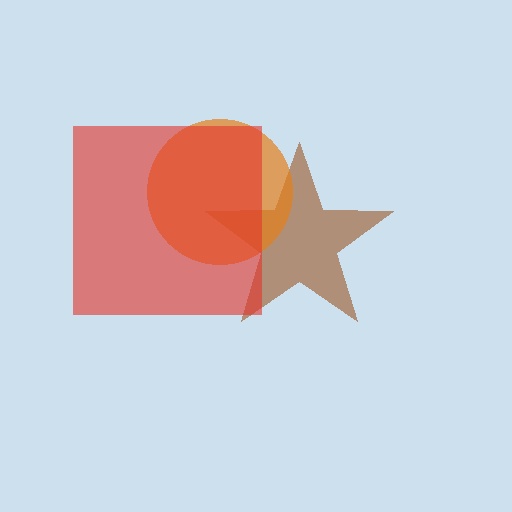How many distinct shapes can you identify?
There are 3 distinct shapes: a brown star, an orange circle, a red square.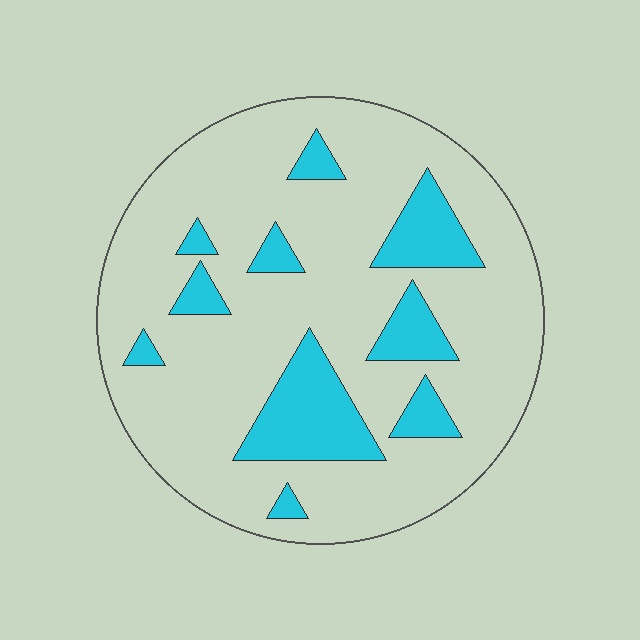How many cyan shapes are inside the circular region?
10.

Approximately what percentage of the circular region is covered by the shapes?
Approximately 20%.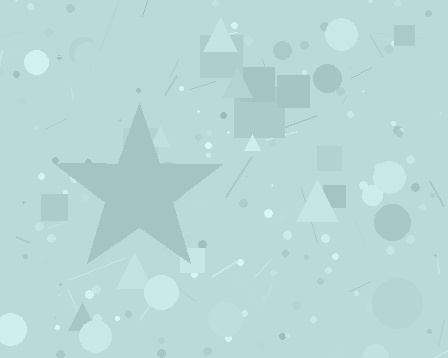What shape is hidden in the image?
A star is hidden in the image.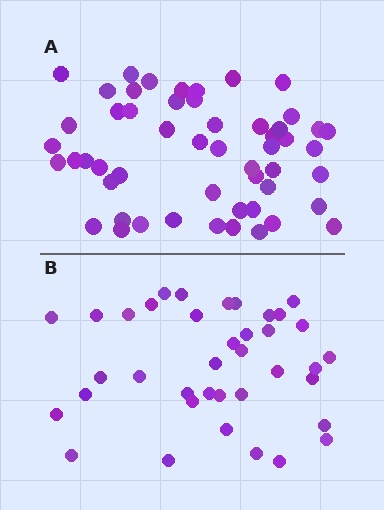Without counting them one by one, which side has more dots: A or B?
Region A (the top region) has more dots.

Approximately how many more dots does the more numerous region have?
Region A has approximately 15 more dots than region B.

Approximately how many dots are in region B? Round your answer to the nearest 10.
About 40 dots. (The exact count is 38, which rounds to 40.)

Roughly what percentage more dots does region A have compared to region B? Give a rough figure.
About 40% more.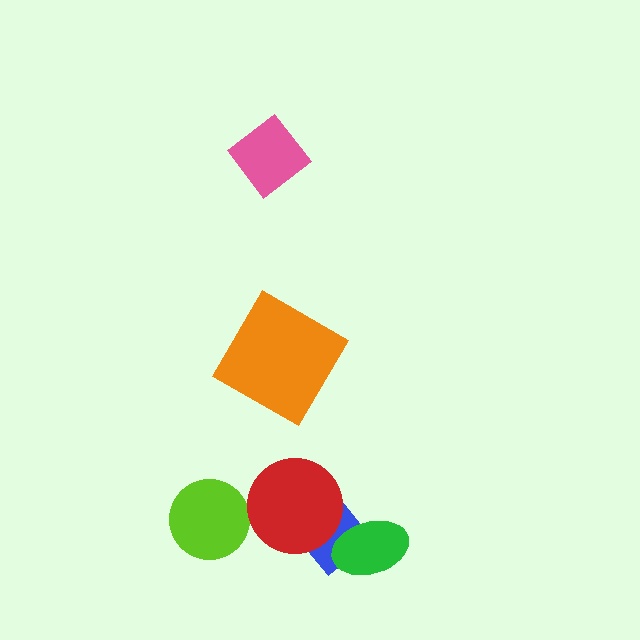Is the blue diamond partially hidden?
Yes, it is partially covered by another shape.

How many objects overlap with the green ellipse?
1 object overlaps with the green ellipse.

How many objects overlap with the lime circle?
0 objects overlap with the lime circle.